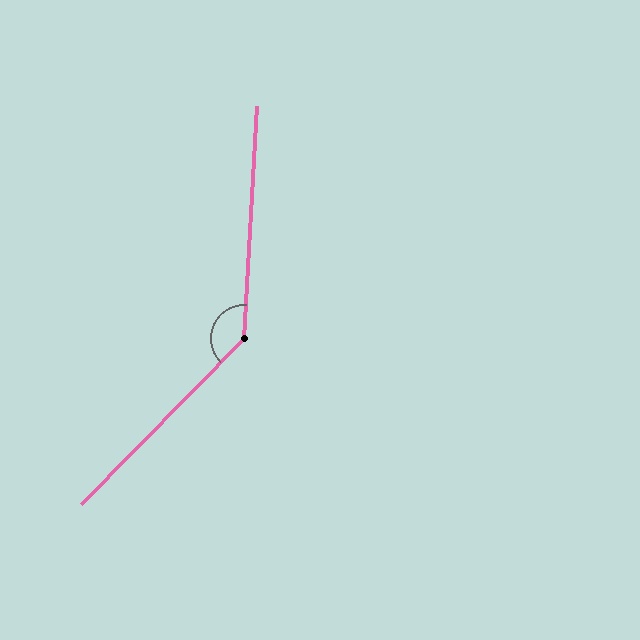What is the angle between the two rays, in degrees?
Approximately 139 degrees.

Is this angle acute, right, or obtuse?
It is obtuse.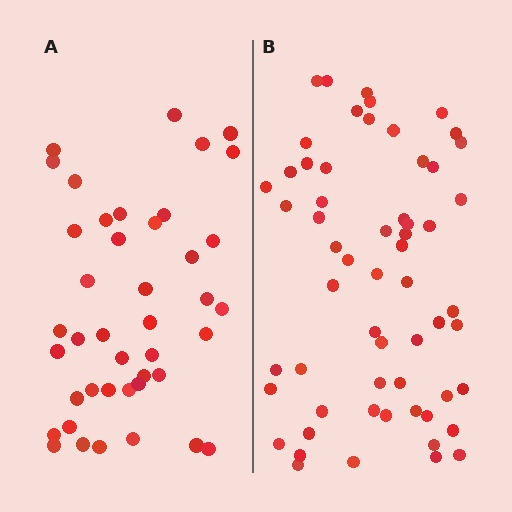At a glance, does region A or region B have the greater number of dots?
Region B (the right region) has more dots.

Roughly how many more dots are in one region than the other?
Region B has approximately 15 more dots than region A.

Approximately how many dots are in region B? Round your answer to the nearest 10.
About 60 dots. (The exact count is 59, which rounds to 60.)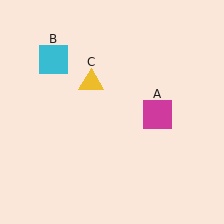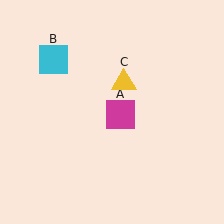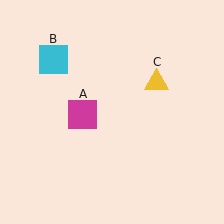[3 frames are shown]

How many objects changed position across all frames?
2 objects changed position: magenta square (object A), yellow triangle (object C).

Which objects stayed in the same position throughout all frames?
Cyan square (object B) remained stationary.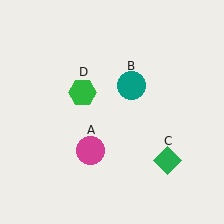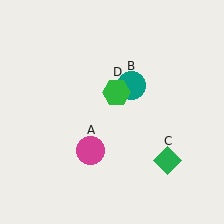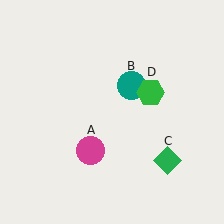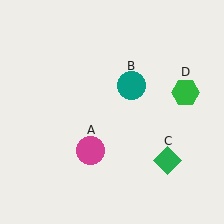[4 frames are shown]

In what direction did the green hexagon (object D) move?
The green hexagon (object D) moved right.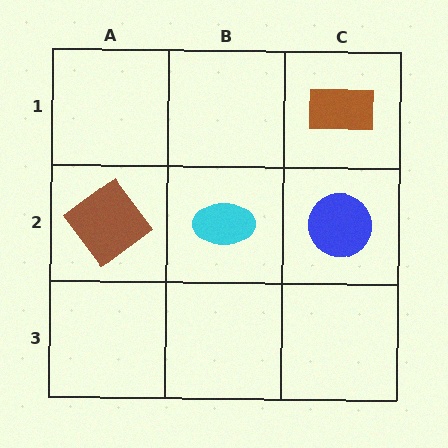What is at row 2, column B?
A cyan ellipse.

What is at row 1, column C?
A brown rectangle.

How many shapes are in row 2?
3 shapes.